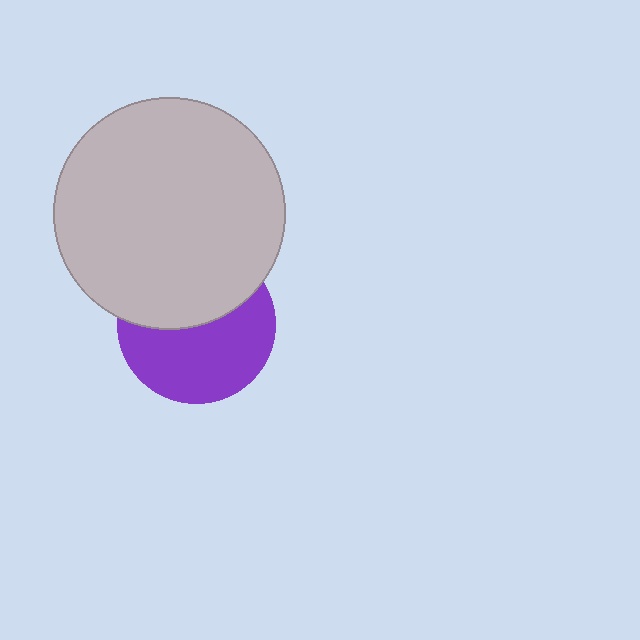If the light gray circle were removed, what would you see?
You would see the complete purple circle.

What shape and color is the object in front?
The object in front is a light gray circle.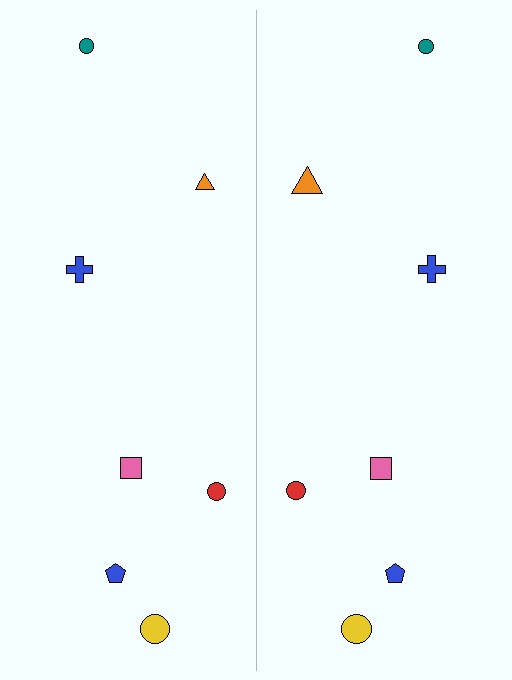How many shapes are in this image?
There are 14 shapes in this image.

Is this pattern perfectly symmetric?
No, the pattern is not perfectly symmetric. The orange triangle on the right side has a different size than its mirror counterpart.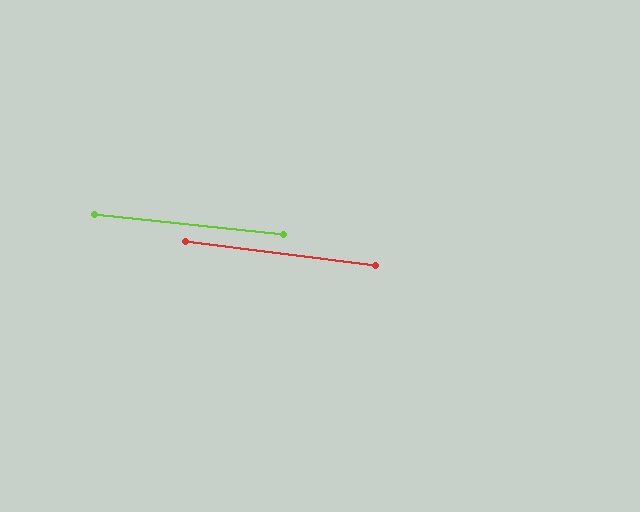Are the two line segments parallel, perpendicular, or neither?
Parallel — their directions differ by only 1.1°.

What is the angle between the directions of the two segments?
Approximately 1 degree.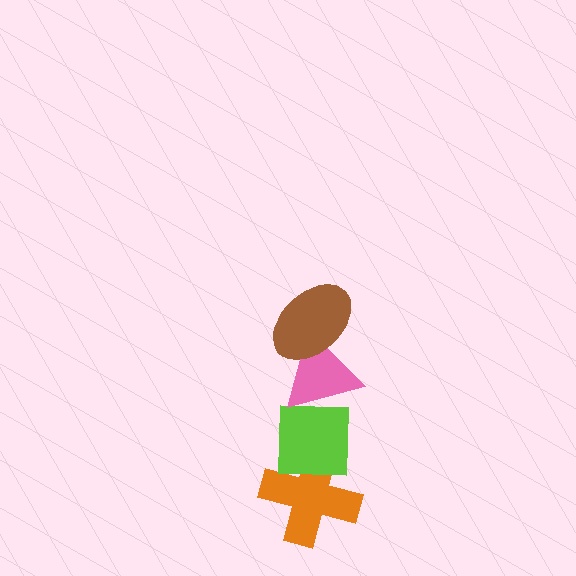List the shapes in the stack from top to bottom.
From top to bottom: the brown ellipse, the pink triangle, the lime square, the orange cross.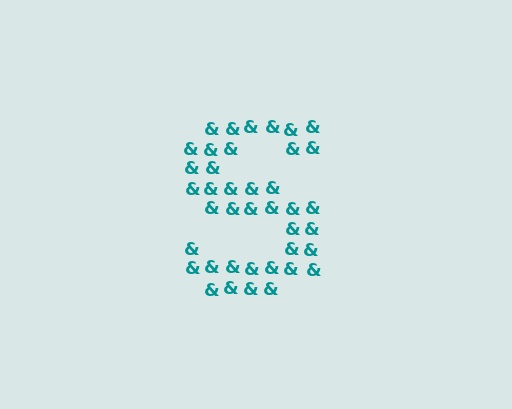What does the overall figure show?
The overall figure shows the letter S.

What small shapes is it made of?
It is made of small ampersands.